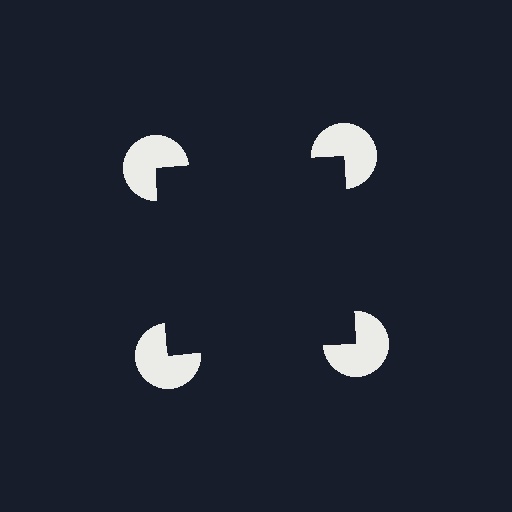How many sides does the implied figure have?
4 sides.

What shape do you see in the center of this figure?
An illusory square — its edges are inferred from the aligned wedge cuts in the pac-man discs, not physically drawn.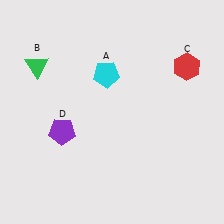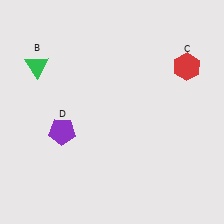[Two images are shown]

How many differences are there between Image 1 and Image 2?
There is 1 difference between the two images.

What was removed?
The cyan pentagon (A) was removed in Image 2.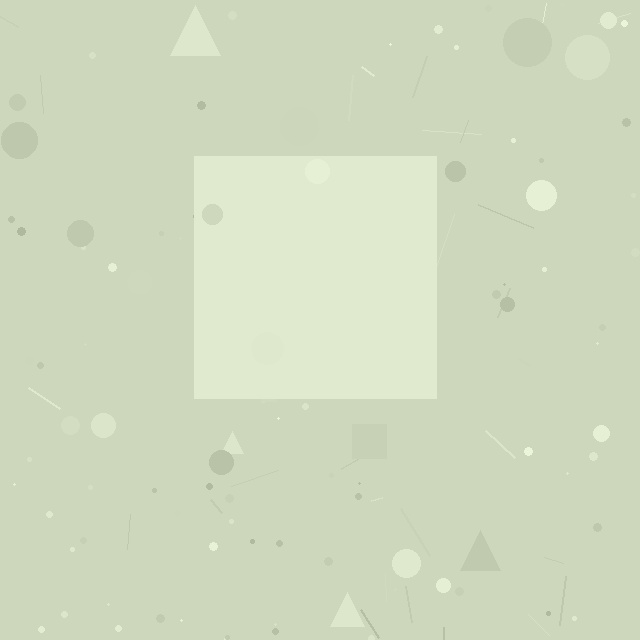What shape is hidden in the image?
A square is hidden in the image.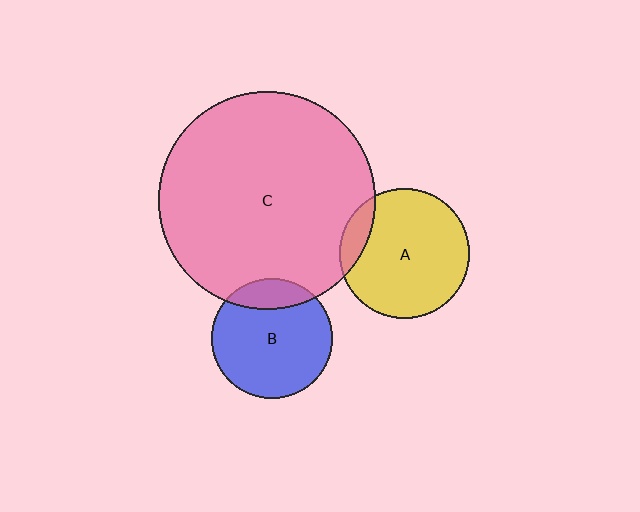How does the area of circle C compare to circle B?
Approximately 3.3 times.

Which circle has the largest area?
Circle C (pink).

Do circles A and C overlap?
Yes.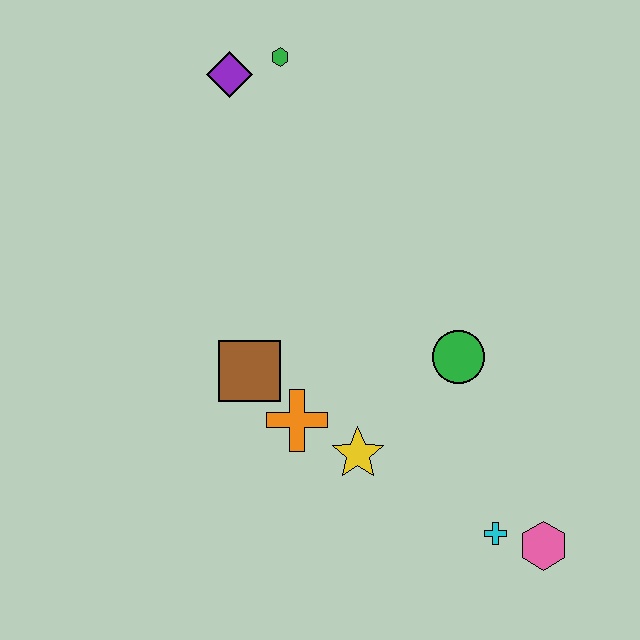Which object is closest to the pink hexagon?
The cyan cross is closest to the pink hexagon.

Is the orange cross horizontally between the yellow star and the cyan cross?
No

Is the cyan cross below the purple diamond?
Yes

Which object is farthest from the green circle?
The purple diamond is farthest from the green circle.